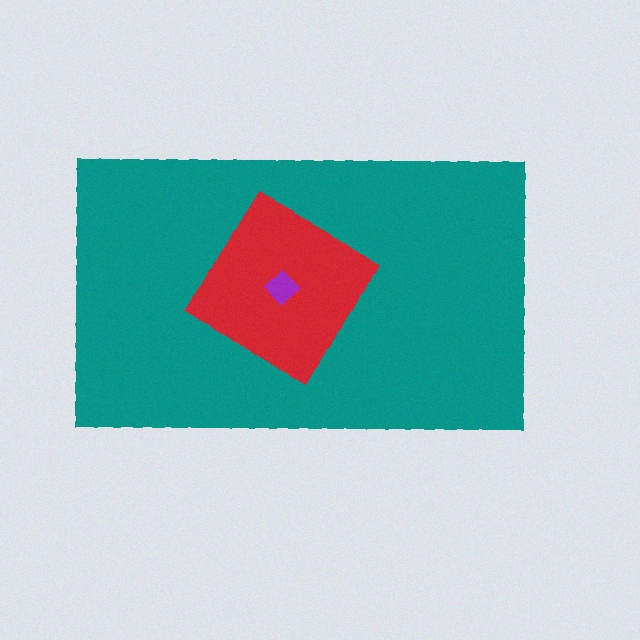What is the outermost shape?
The teal rectangle.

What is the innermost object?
The purple diamond.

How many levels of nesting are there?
3.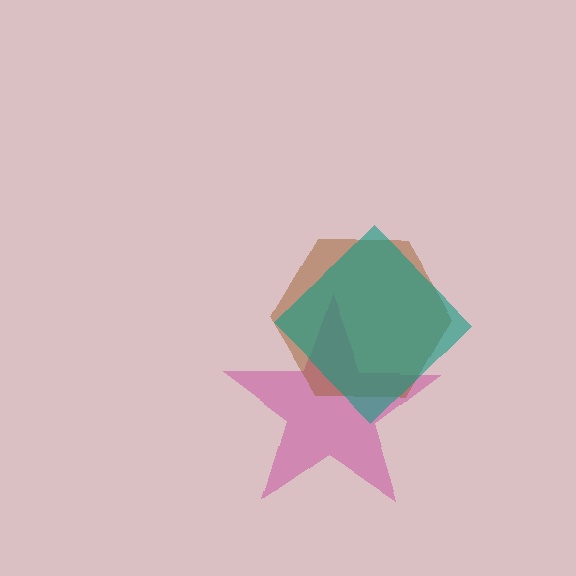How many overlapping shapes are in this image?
There are 3 overlapping shapes in the image.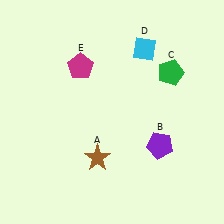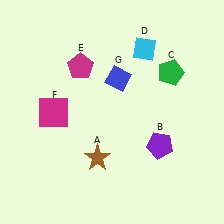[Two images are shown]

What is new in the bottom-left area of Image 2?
A magenta square (F) was added in the bottom-left area of Image 2.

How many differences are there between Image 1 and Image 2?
There are 2 differences between the two images.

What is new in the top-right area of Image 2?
A blue diamond (G) was added in the top-right area of Image 2.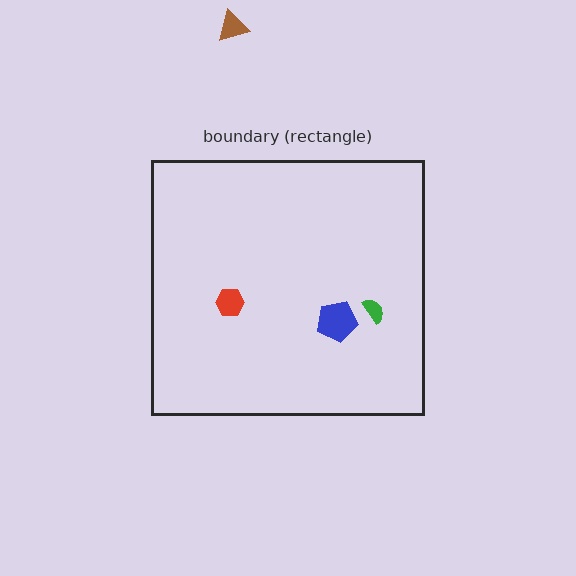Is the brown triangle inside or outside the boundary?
Outside.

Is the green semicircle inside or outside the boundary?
Inside.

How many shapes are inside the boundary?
3 inside, 1 outside.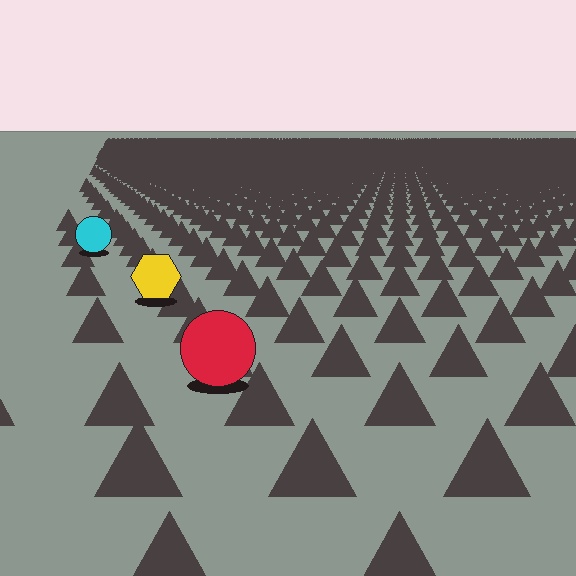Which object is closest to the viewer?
The red circle is closest. The texture marks near it are larger and more spread out.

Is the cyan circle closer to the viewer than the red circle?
No. The red circle is closer — you can tell from the texture gradient: the ground texture is coarser near it.